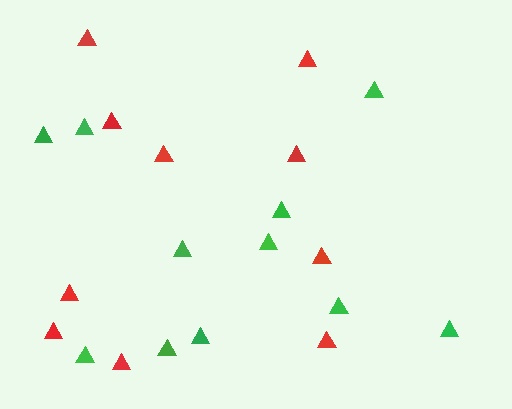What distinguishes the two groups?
There are 2 groups: one group of red triangles (10) and one group of green triangles (11).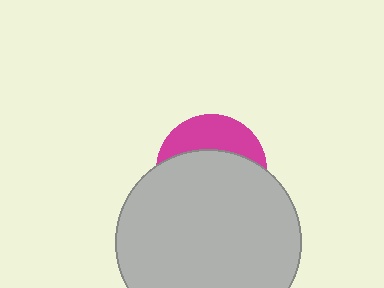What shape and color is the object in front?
The object in front is a light gray circle.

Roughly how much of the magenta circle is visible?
A small part of it is visible (roughly 33%).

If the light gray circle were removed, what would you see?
You would see the complete magenta circle.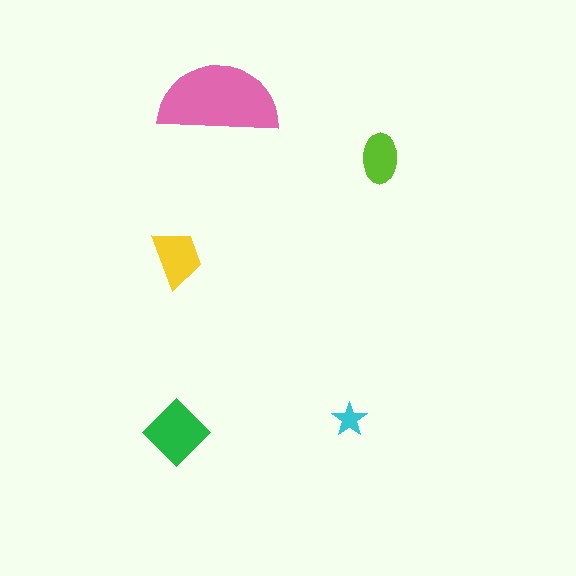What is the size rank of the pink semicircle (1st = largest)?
1st.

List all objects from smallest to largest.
The cyan star, the lime ellipse, the yellow trapezoid, the green diamond, the pink semicircle.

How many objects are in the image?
There are 5 objects in the image.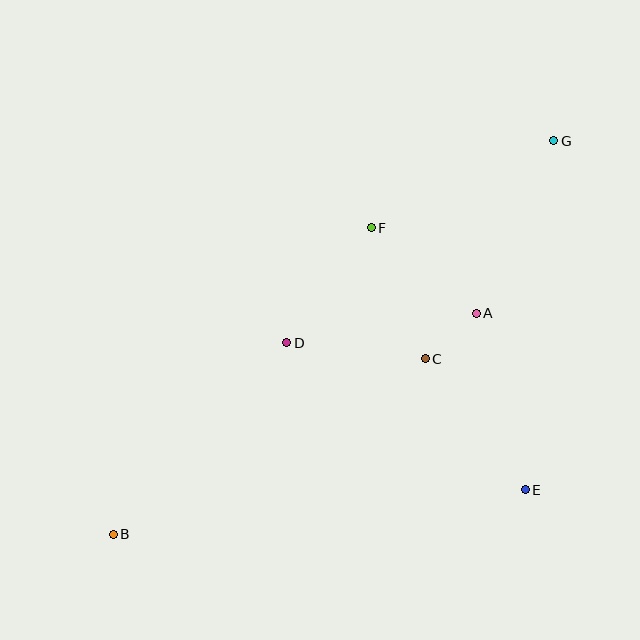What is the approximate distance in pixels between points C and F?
The distance between C and F is approximately 141 pixels.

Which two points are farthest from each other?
Points B and G are farthest from each other.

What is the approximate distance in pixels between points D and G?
The distance between D and G is approximately 335 pixels.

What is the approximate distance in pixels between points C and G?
The distance between C and G is approximately 253 pixels.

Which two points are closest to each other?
Points A and C are closest to each other.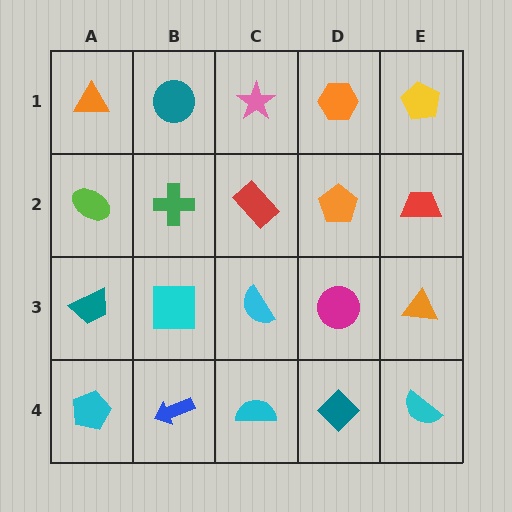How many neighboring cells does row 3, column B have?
4.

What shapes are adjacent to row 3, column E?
A red trapezoid (row 2, column E), a cyan semicircle (row 4, column E), a magenta circle (row 3, column D).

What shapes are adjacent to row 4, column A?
A teal trapezoid (row 3, column A), a blue arrow (row 4, column B).